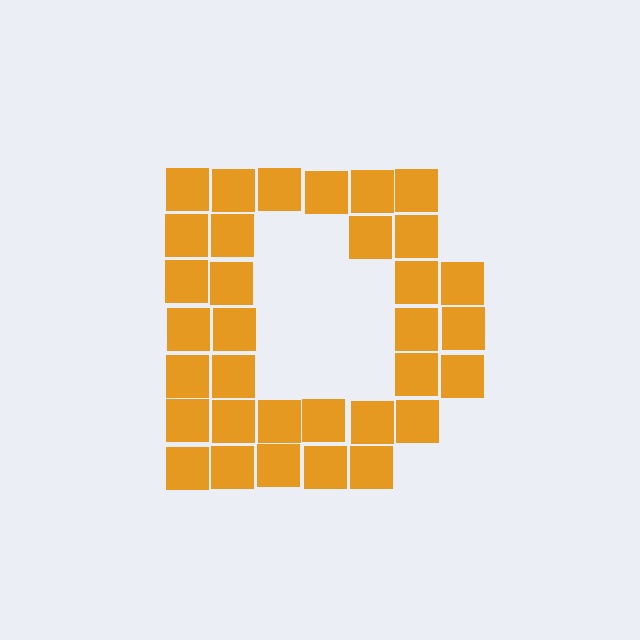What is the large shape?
The large shape is the letter D.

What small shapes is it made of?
It is made of small squares.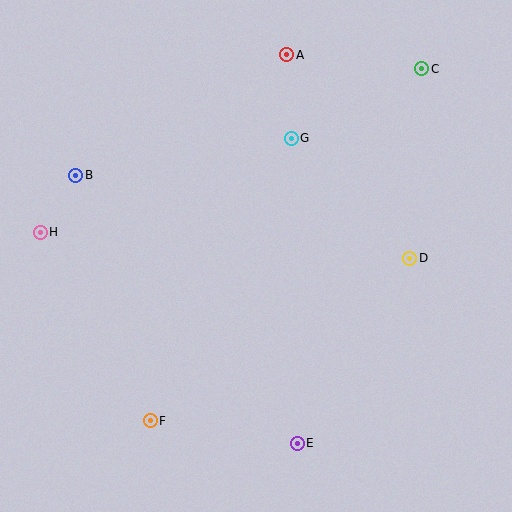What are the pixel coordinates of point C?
Point C is at (422, 69).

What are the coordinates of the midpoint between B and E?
The midpoint between B and E is at (186, 309).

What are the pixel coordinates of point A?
Point A is at (287, 55).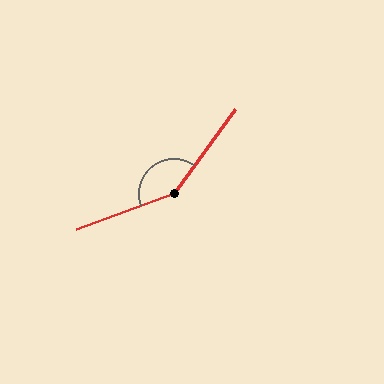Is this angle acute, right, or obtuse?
It is obtuse.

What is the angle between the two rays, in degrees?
Approximately 146 degrees.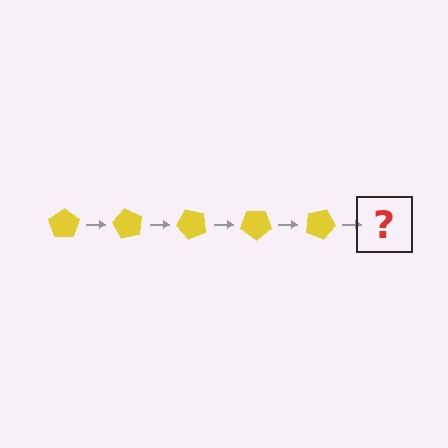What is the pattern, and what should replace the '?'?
The pattern is that the pentagon rotates 60 degrees each step. The '?' should be a yellow pentagon rotated 300 degrees.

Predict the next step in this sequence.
The next step is a yellow pentagon rotated 300 degrees.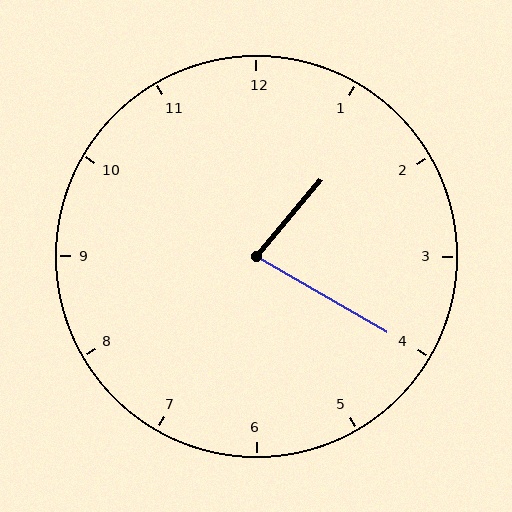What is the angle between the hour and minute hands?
Approximately 80 degrees.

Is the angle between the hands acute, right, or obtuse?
It is acute.